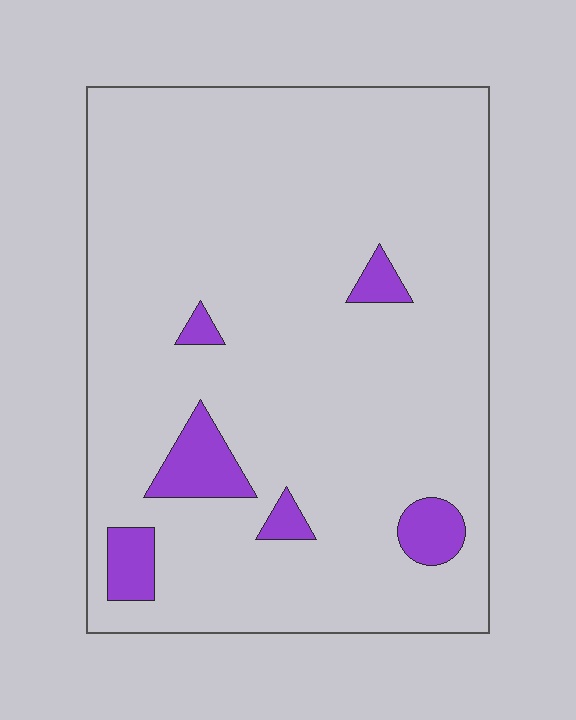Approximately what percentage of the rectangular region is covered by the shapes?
Approximately 10%.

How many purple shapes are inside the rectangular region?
6.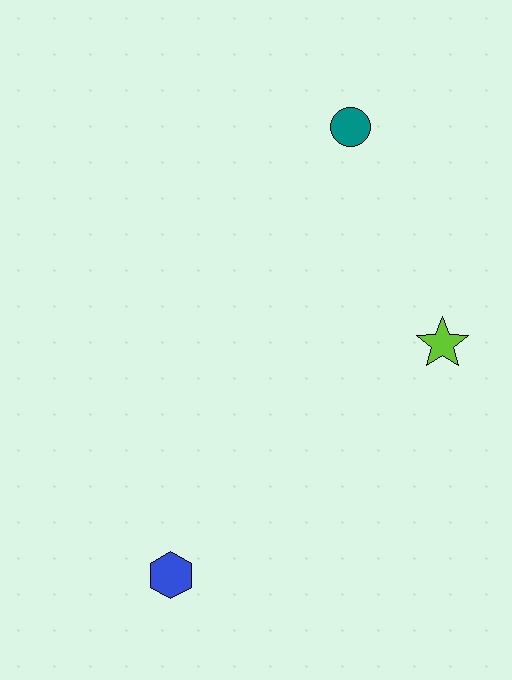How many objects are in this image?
There are 3 objects.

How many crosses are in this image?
There are no crosses.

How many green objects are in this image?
There are no green objects.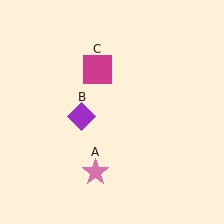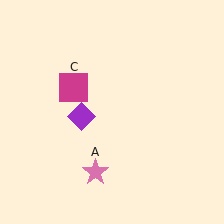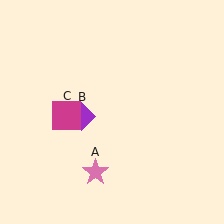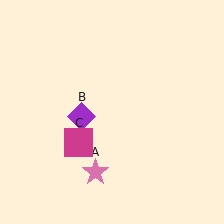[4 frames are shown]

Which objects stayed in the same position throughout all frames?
Pink star (object A) and purple diamond (object B) remained stationary.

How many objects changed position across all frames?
1 object changed position: magenta square (object C).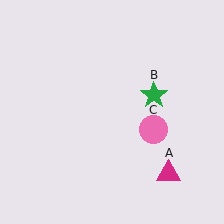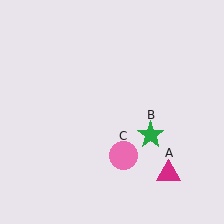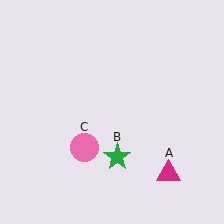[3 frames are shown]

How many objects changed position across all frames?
2 objects changed position: green star (object B), pink circle (object C).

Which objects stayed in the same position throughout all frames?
Magenta triangle (object A) remained stationary.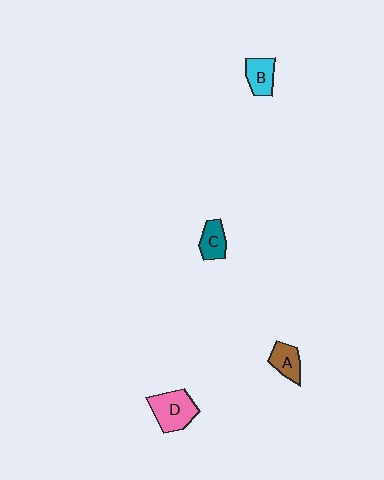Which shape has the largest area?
Shape D (pink).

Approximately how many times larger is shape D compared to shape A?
Approximately 1.6 times.